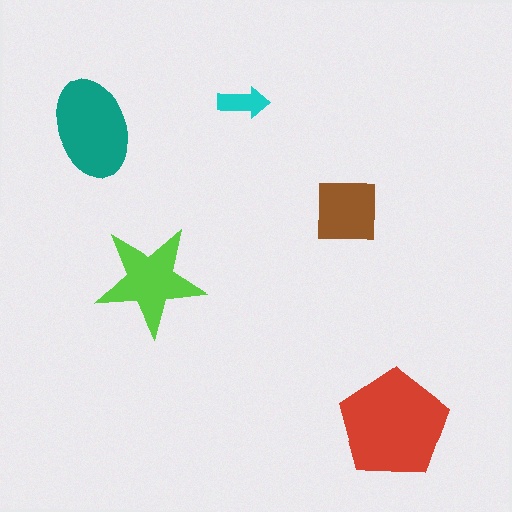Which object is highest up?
The cyan arrow is topmost.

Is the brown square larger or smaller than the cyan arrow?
Larger.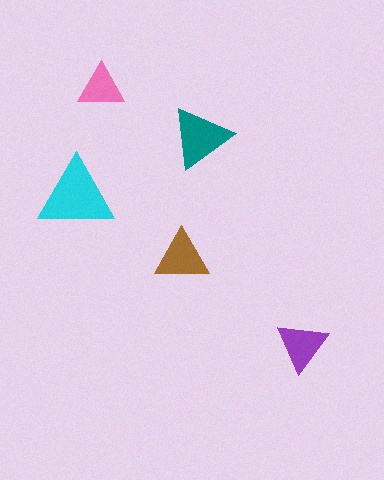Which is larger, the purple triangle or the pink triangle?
The purple one.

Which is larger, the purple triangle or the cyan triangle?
The cyan one.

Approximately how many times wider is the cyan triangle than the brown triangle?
About 1.5 times wider.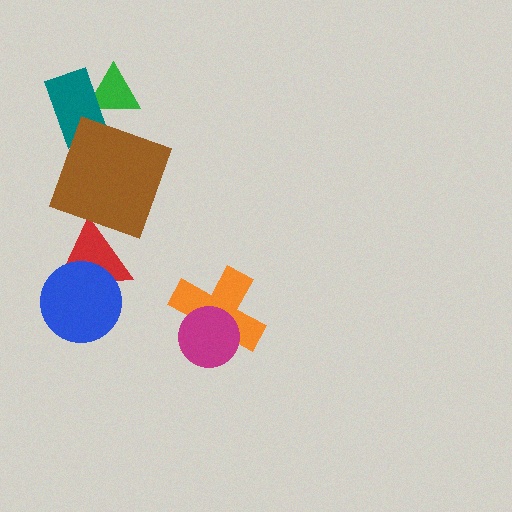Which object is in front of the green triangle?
The teal rectangle is in front of the green triangle.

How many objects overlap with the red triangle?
1 object overlaps with the red triangle.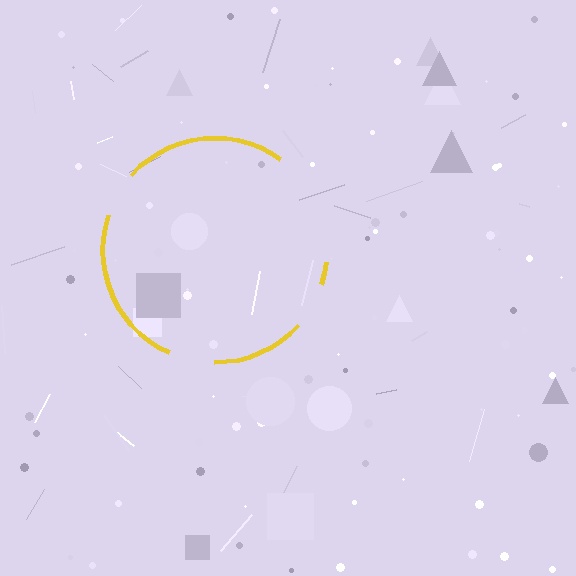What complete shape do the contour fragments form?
The contour fragments form a circle.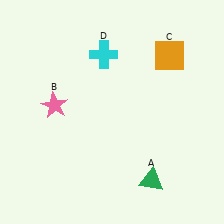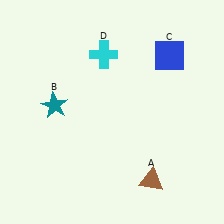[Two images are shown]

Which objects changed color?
A changed from green to brown. B changed from pink to teal. C changed from orange to blue.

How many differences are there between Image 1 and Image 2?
There are 3 differences between the two images.